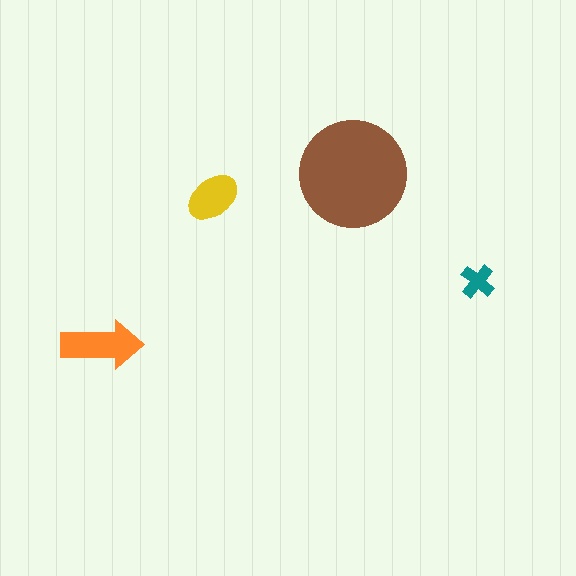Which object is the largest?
The brown circle.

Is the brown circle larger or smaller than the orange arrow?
Larger.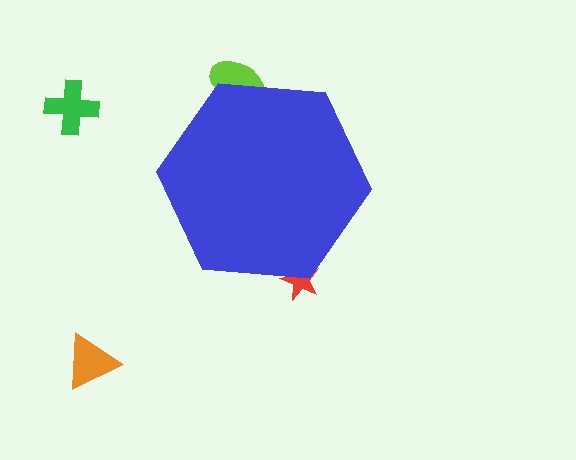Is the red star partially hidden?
Yes, the red star is partially hidden behind the blue hexagon.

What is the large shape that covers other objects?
A blue hexagon.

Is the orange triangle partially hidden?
No, the orange triangle is fully visible.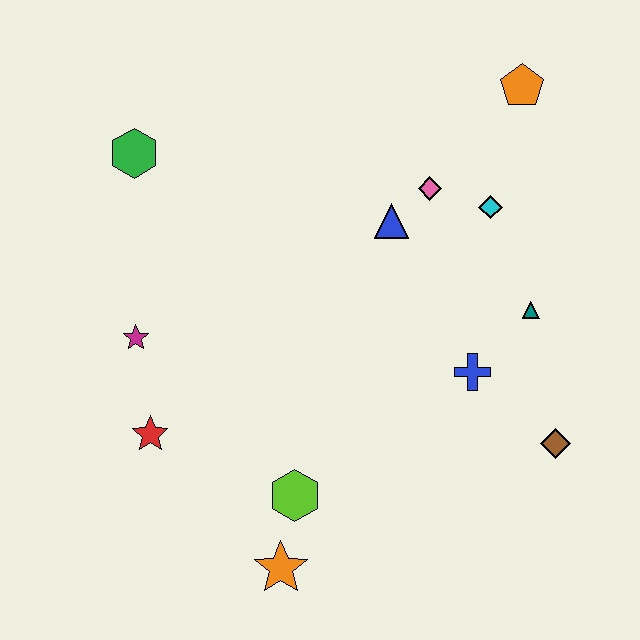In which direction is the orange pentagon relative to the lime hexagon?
The orange pentagon is above the lime hexagon.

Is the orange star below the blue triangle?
Yes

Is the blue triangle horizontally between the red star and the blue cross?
Yes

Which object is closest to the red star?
The magenta star is closest to the red star.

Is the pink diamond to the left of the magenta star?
No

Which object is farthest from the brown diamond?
The green hexagon is farthest from the brown diamond.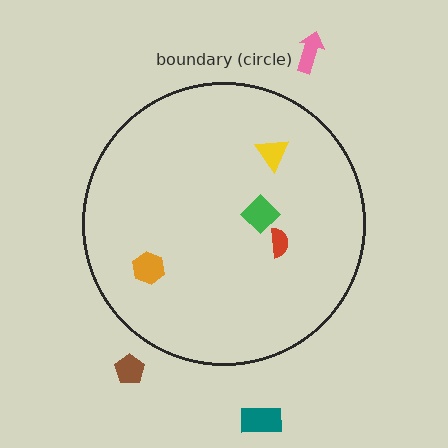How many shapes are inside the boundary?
4 inside, 3 outside.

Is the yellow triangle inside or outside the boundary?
Inside.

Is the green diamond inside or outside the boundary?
Inside.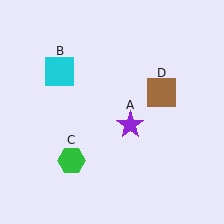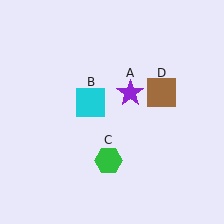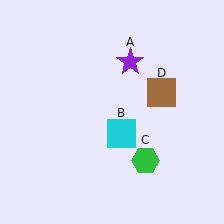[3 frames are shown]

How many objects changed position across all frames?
3 objects changed position: purple star (object A), cyan square (object B), green hexagon (object C).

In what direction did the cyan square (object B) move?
The cyan square (object B) moved down and to the right.